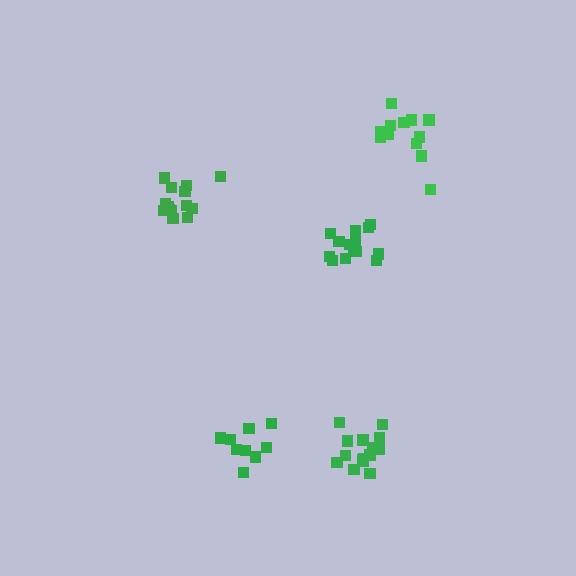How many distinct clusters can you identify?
There are 5 distinct clusters.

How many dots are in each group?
Group 1: 15 dots, Group 2: 15 dots, Group 3: 12 dots, Group 4: 15 dots, Group 5: 9 dots (66 total).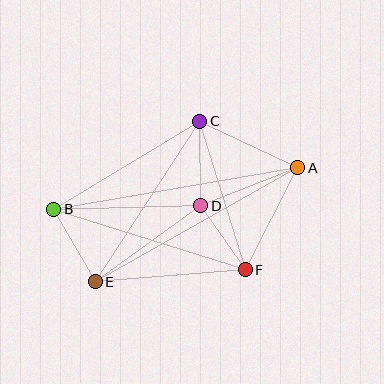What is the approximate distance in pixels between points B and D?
The distance between B and D is approximately 147 pixels.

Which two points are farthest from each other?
Points A and B are farthest from each other.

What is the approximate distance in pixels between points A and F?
The distance between A and F is approximately 115 pixels.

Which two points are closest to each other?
Points D and F are closest to each other.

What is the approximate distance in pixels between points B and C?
The distance between B and C is approximately 171 pixels.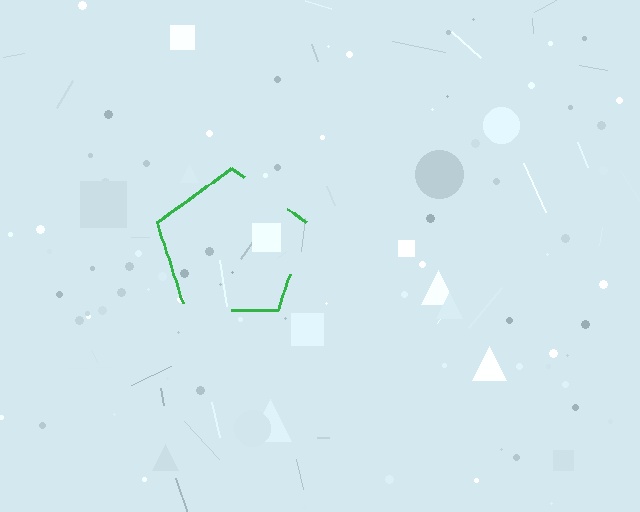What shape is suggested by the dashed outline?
The dashed outline suggests a pentagon.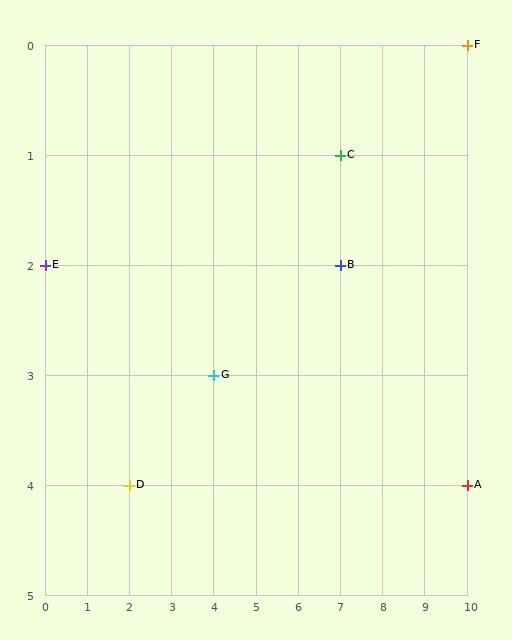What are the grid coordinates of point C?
Point C is at grid coordinates (7, 1).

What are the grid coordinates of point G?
Point G is at grid coordinates (4, 3).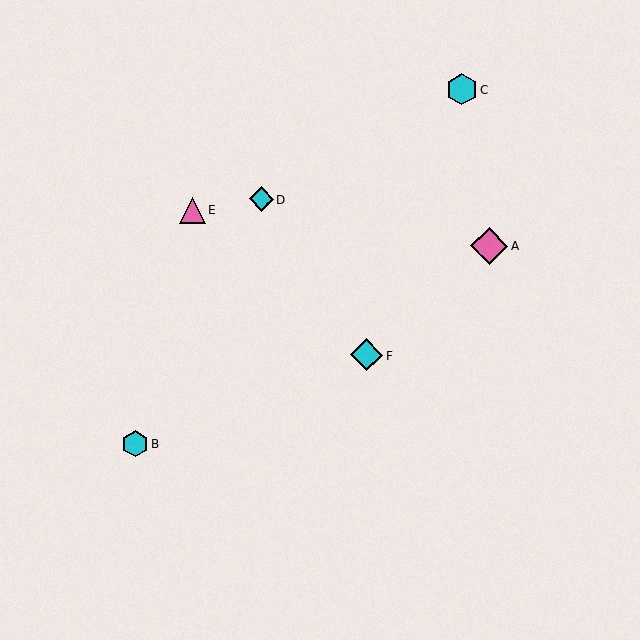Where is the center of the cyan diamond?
The center of the cyan diamond is at (366, 355).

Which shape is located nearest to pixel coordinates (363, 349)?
The cyan diamond (labeled F) at (366, 355) is nearest to that location.